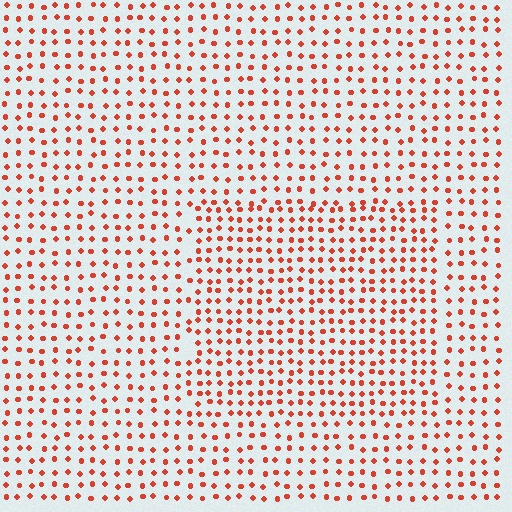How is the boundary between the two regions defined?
The boundary is defined by a change in element density (approximately 1.4x ratio). All elements are the same color, size, and shape.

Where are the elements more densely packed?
The elements are more densely packed inside the rectangle boundary.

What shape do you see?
I see a rectangle.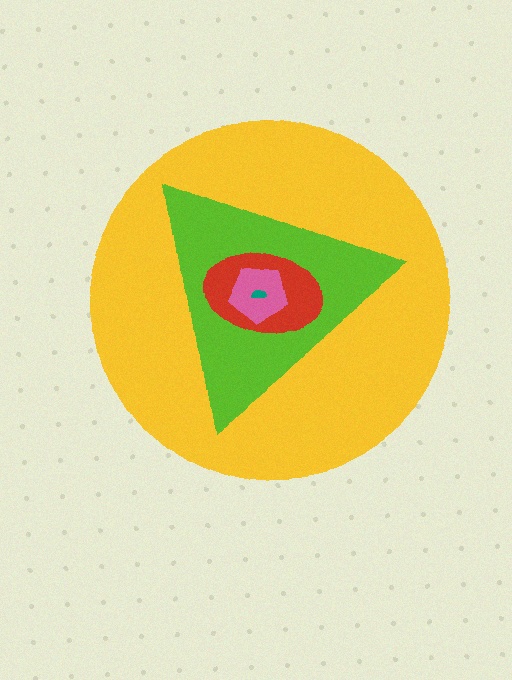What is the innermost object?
The teal semicircle.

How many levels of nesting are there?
5.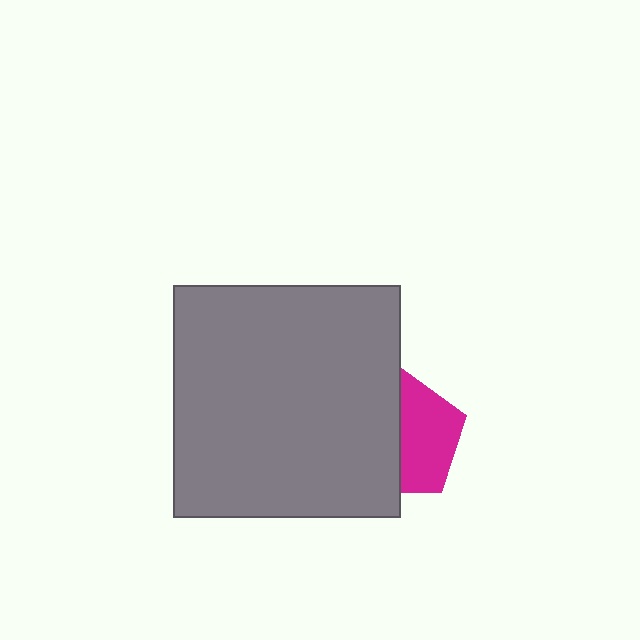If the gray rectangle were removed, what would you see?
You would see the complete magenta pentagon.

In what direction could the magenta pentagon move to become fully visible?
The magenta pentagon could move right. That would shift it out from behind the gray rectangle entirely.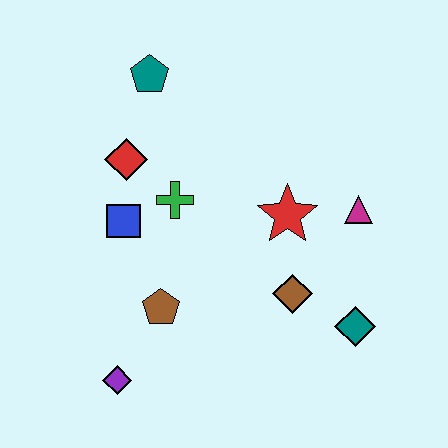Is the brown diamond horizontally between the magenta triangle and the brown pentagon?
Yes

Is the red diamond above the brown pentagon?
Yes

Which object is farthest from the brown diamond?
The teal pentagon is farthest from the brown diamond.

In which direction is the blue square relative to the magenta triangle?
The blue square is to the left of the magenta triangle.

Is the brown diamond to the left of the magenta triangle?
Yes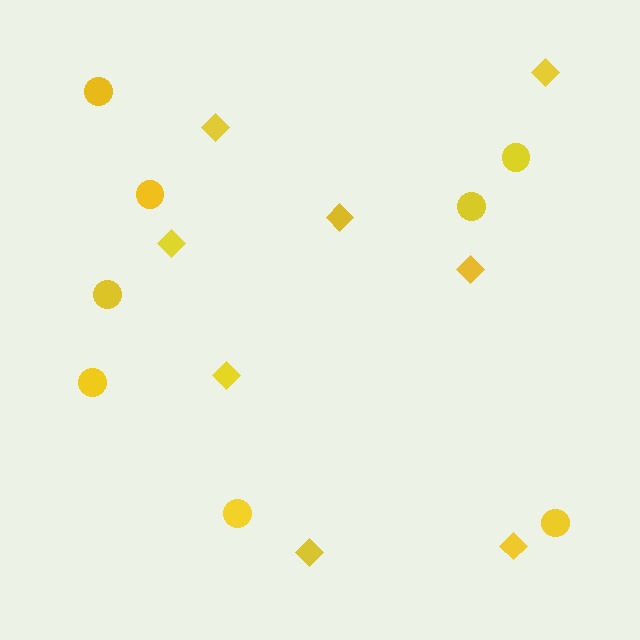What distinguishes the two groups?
There are 2 groups: one group of circles (8) and one group of diamonds (8).